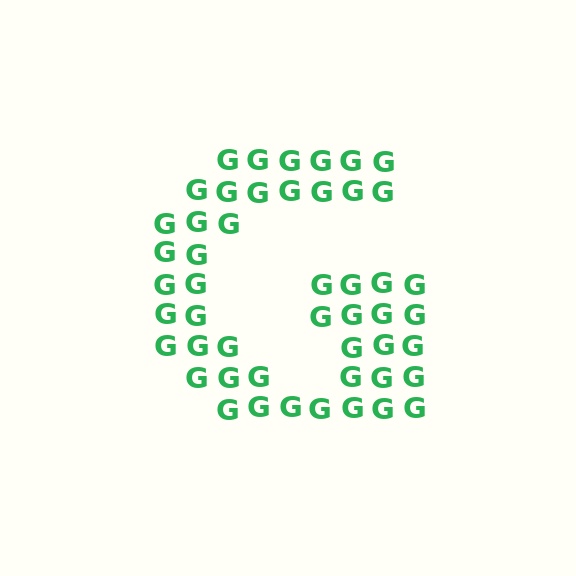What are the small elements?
The small elements are letter G's.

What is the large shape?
The large shape is the letter G.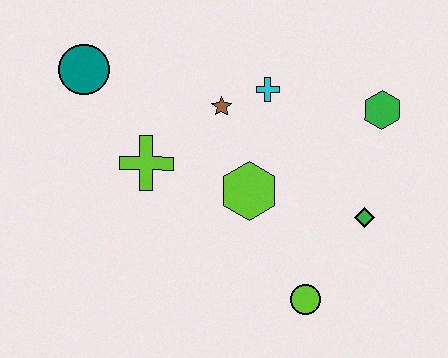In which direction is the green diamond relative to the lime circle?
The green diamond is above the lime circle.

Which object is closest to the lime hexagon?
The brown star is closest to the lime hexagon.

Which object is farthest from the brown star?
The lime circle is farthest from the brown star.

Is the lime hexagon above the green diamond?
Yes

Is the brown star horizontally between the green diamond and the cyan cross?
No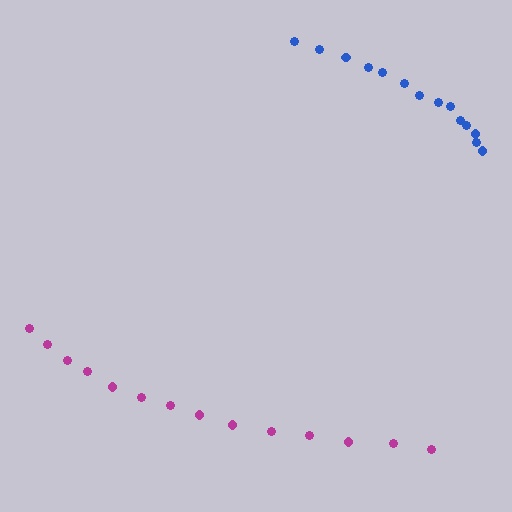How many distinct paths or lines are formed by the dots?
There are 2 distinct paths.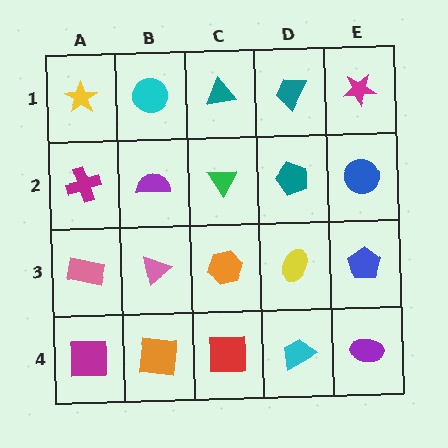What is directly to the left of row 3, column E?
A yellow ellipse.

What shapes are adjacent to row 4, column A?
A pink rectangle (row 3, column A), an orange square (row 4, column B).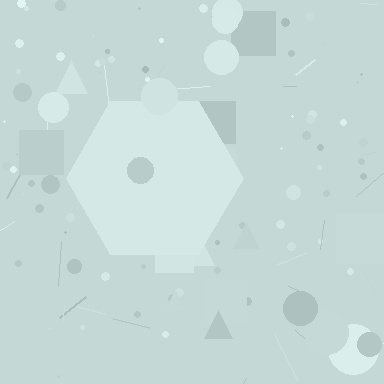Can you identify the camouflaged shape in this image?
The camouflaged shape is a hexagon.